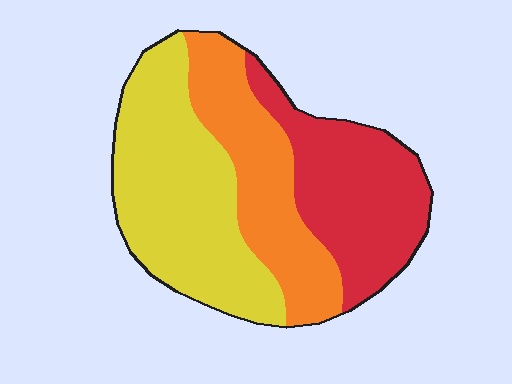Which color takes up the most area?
Yellow, at roughly 40%.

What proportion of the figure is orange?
Orange takes up about one quarter (1/4) of the figure.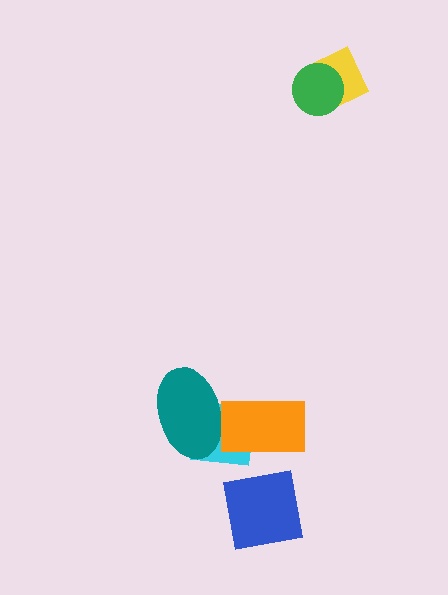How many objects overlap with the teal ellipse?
2 objects overlap with the teal ellipse.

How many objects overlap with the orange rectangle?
2 objects overlap with the orange rectangle.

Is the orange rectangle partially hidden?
No, no other shape covers it.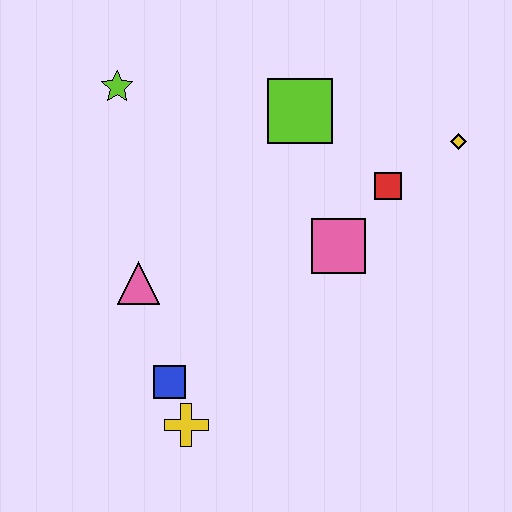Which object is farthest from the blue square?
The yellow diamond is farthest from the blue square.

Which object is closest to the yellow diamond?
The red square is closest to the yellow diamond.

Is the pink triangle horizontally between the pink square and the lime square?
No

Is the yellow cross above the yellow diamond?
No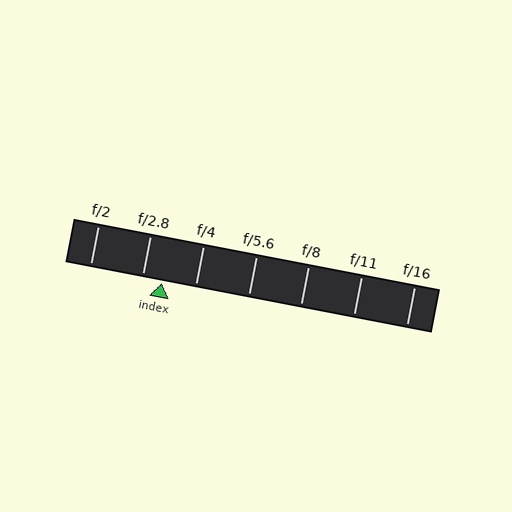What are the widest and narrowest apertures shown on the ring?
The widest aperture shown is f/2 and the narrowest is f/16.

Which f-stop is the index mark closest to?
The index mark is closest to f/2.8.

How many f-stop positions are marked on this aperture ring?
There are 7 f-stop positions marked.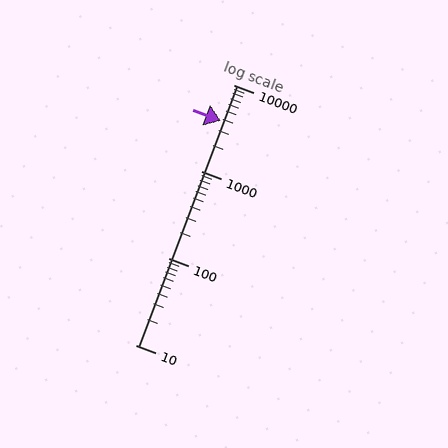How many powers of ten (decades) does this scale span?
The scale spans 3 decades, from 10 to 10000.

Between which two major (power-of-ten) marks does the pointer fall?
The pointer is between 1000 and 10000.